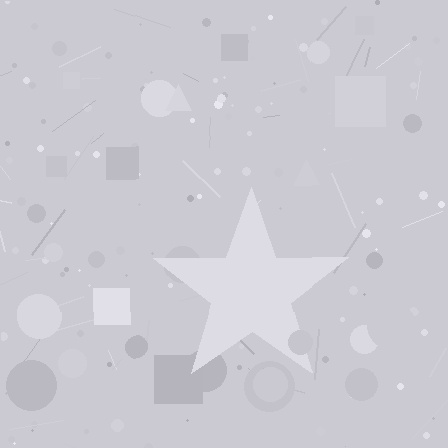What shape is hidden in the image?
A star is hidden in the image.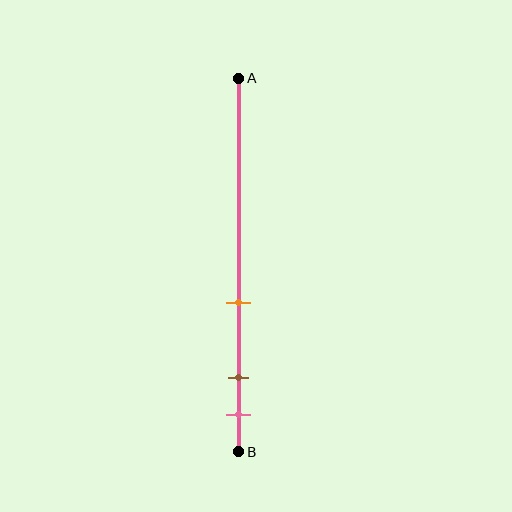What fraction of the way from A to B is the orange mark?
The orange mark is approximately 60% (0.6) of the way from A to B.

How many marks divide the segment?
There are 3 marks dividing the segment.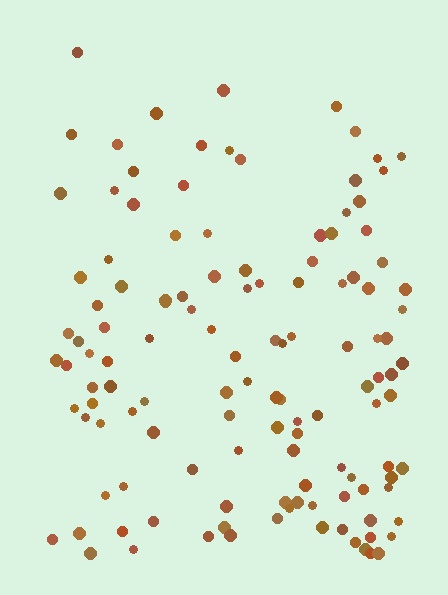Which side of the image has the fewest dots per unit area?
The top.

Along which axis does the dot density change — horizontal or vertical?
Vertical.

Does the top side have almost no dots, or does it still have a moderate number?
Still a moderate number, just noticeably fewer than the bottom.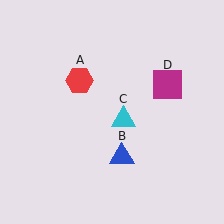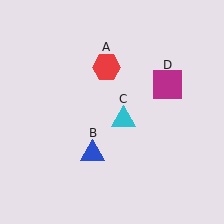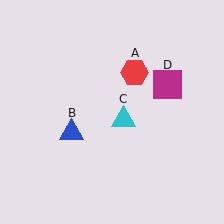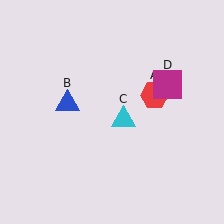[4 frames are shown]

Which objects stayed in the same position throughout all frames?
Cyan triangle (object C) and magenta square (object D) remained stationary.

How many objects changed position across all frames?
2 objects changed position: red hexagon (object A), blue triangle (object B).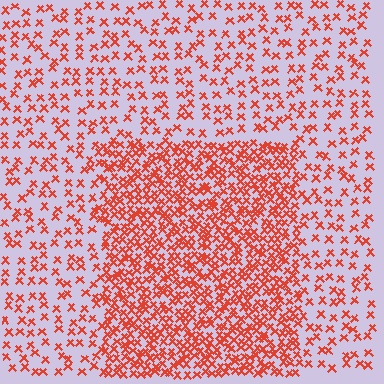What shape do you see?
I see a rectangle.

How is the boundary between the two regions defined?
The boundary is defined by a change in element density (approximately 2.5x ratio). All elements are the same color, size, and shape.